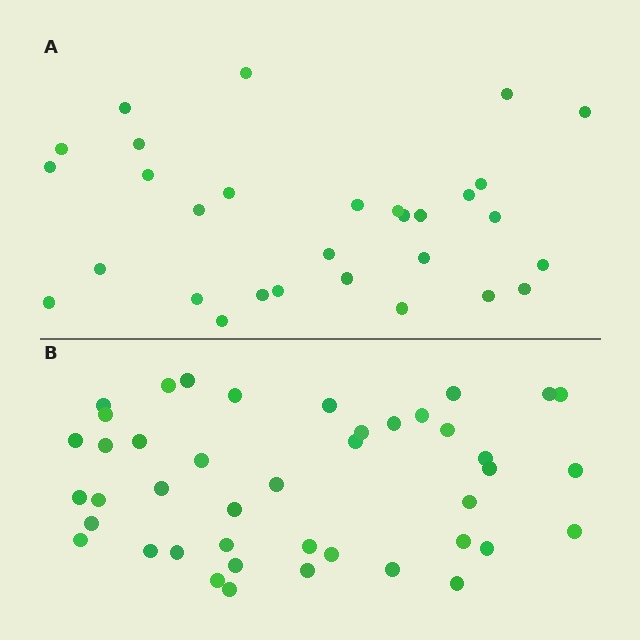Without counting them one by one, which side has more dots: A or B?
Region B (the bottom region) has more dots.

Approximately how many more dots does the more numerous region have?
Region B has approximately 15 more dots than region A.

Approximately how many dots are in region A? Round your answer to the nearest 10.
About 30 dots.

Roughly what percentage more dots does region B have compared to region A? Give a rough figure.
About 45% more.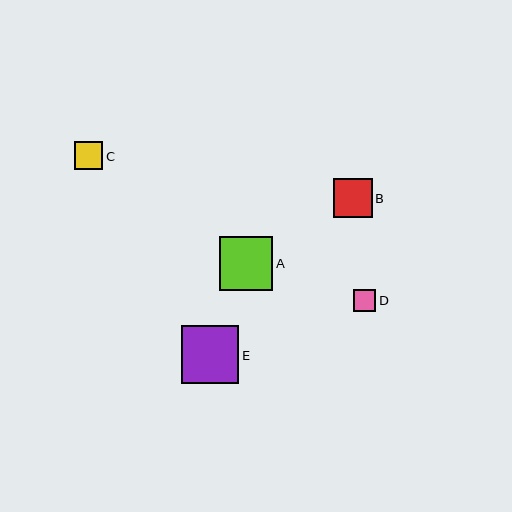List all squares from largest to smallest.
From largest to smallest: E, A, B, C, D.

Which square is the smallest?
Square D is the smallest with a size of approximately 22 pixels.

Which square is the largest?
Square E is the largest with a size of approximately 58 pixels.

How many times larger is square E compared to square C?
Square E is approximately 2.0 times the size of square C.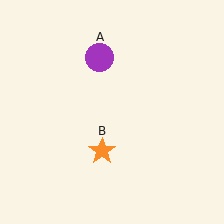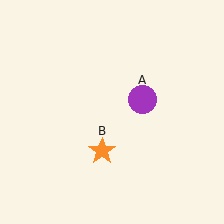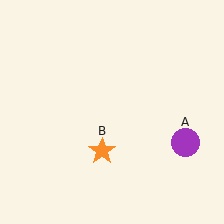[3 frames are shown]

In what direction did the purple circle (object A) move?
The purple circle (object A) moved down and to the right.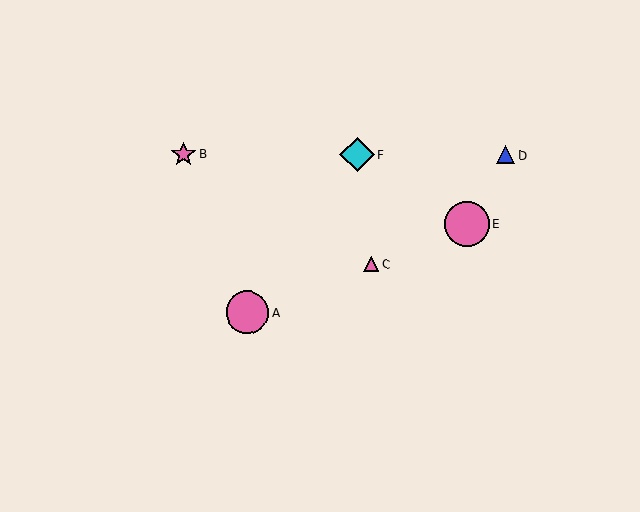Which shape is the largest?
The pink circle (labeled E) is the largest.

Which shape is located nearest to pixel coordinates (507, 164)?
The blue triangle (labeled D) at (505, 155) is nearest to that location.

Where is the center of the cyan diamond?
The center of the cyan diamond is at (357, 155).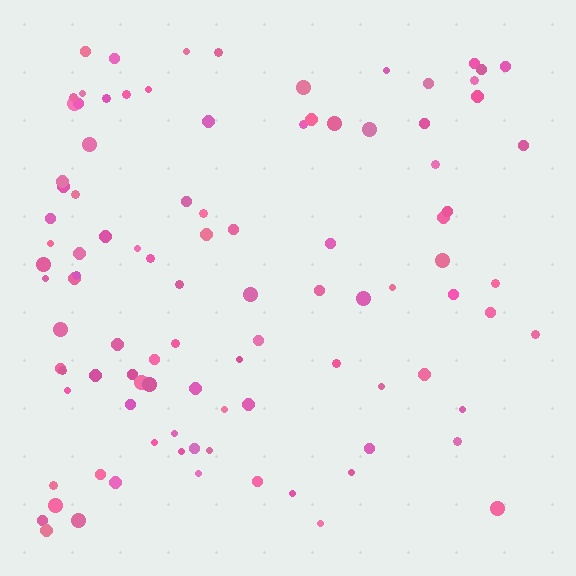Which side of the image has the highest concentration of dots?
The left.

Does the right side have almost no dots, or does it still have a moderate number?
Still a moderate number, just noticeably fewer than the left.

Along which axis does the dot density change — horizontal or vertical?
Horizontal.